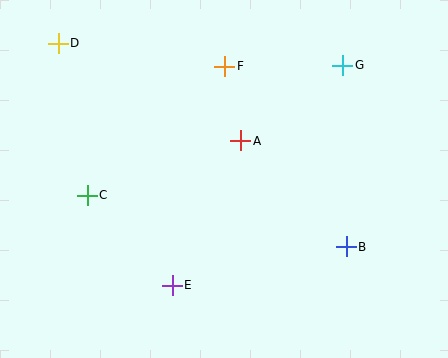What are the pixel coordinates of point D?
Point D is at (58, 43).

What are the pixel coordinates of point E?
Point E is at (172, 285).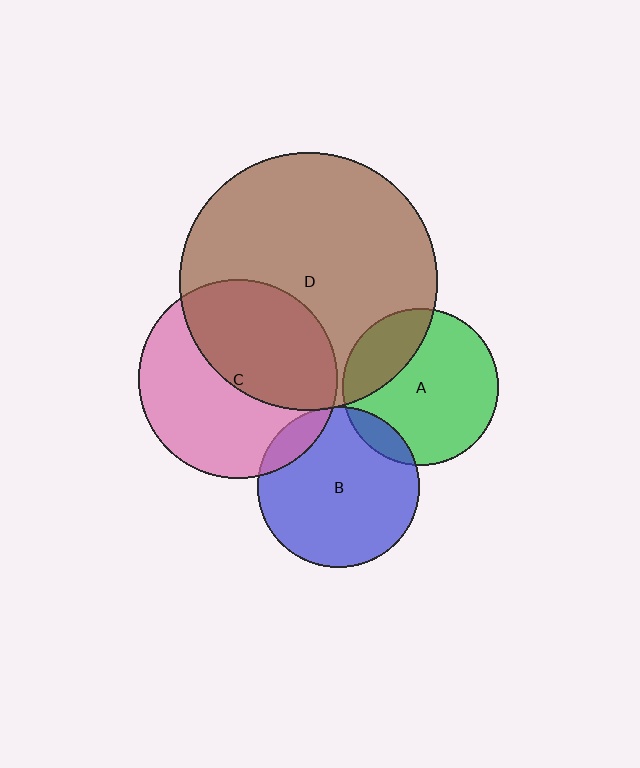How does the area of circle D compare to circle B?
Approximately 2.6 times.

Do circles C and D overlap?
Yes.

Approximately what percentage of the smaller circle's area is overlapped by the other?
Approximately 45%.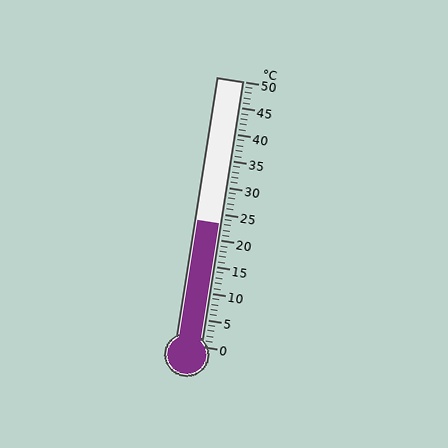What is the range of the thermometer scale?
The thermometer scale ranges from 0°C to 50°C.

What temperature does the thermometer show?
The thermometer shows approximately 23°C.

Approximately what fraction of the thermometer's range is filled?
The thermometer is filled to approximately 45% of its range.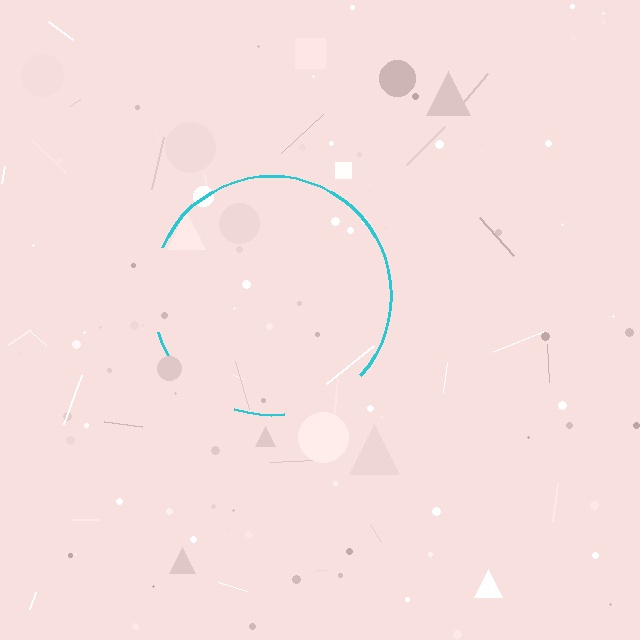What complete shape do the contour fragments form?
The contour fragments form a circle.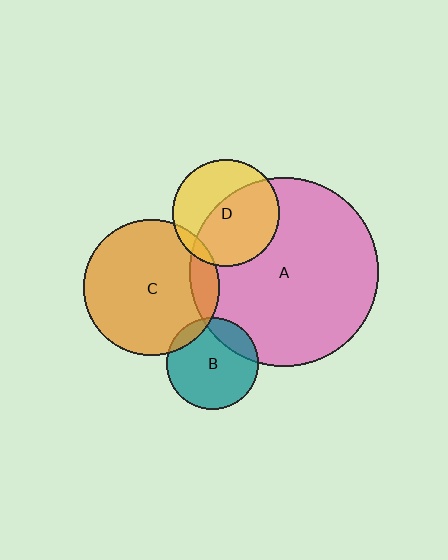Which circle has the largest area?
Circle A (pink).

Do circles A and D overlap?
Yes.